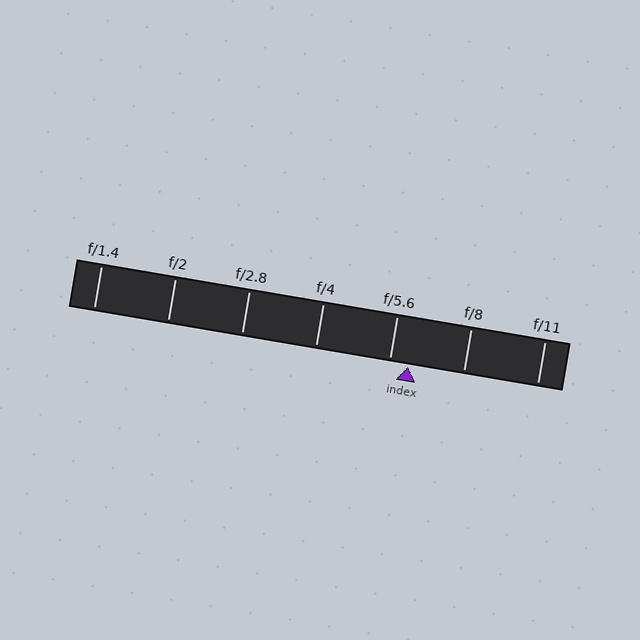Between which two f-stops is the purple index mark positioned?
The index mark is between f/5.6 and f/8.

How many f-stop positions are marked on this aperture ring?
There are 7 f-stop positions marked.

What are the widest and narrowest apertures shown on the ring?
The widest aperture shown is f/1.4 and the narrowest is f/11.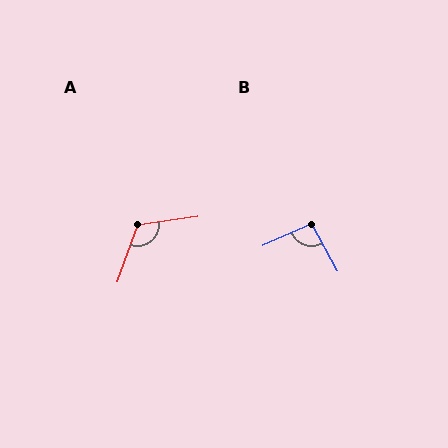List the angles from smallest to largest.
B (94°), A (117°).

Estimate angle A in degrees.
Approximately 117 degrees.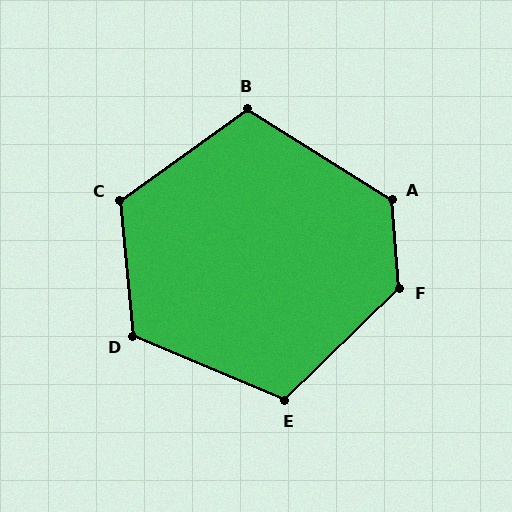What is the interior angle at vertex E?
Approximately 113 degrees (obtuse).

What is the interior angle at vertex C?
Approximately 120 degrees (obtuse).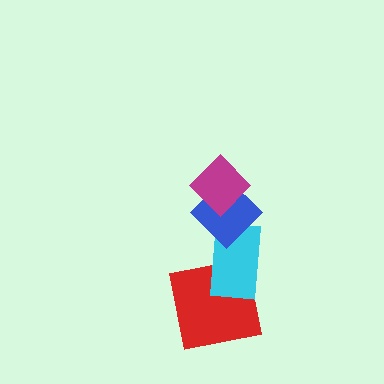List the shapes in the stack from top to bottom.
From top to bottom: the magenta diamond, the blue diamond, the cyan rectangle, the red square.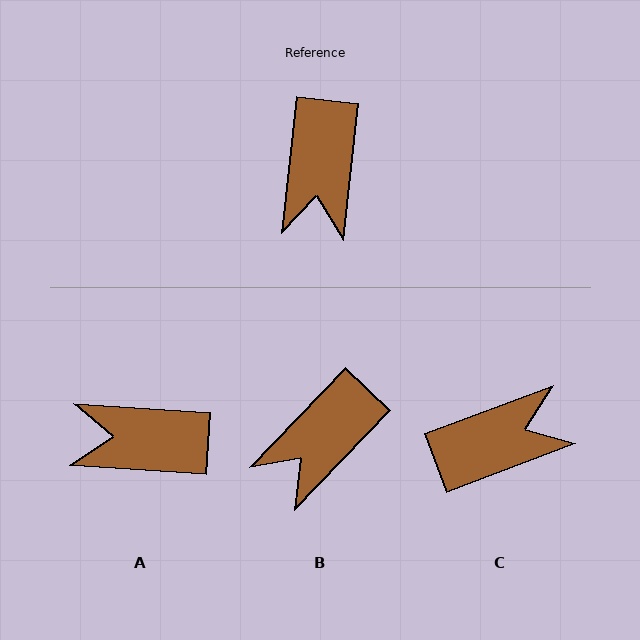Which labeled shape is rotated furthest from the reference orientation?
C, about 117 degrees away.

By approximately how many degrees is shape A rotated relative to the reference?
Approximately 88 degrees clockwise.